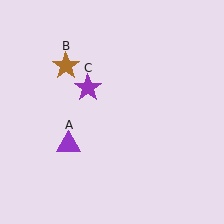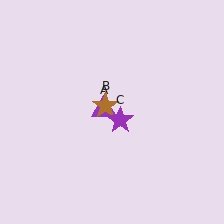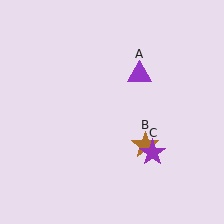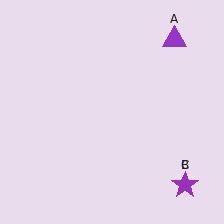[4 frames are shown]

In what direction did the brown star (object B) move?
The brown star (object B) moved down and to the right.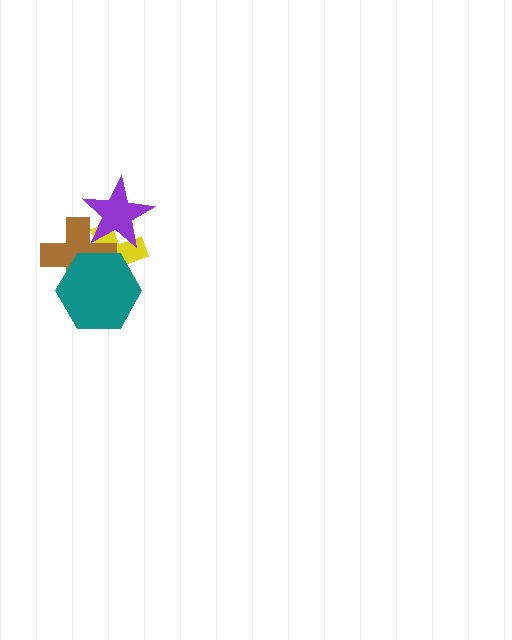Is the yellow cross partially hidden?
Yes, it is partially covered by another shape.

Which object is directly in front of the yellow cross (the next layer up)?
The purple star is directly in front of the yellow cross.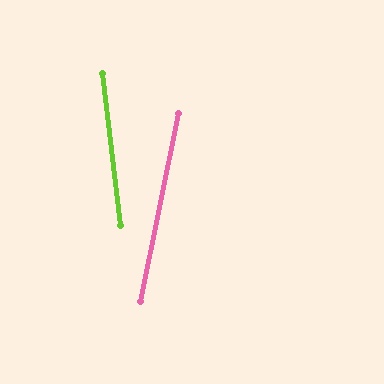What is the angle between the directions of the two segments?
Approximately 18 degrees.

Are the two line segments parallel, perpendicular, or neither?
Neither parallel nor perpendicular — they differ by about 18°.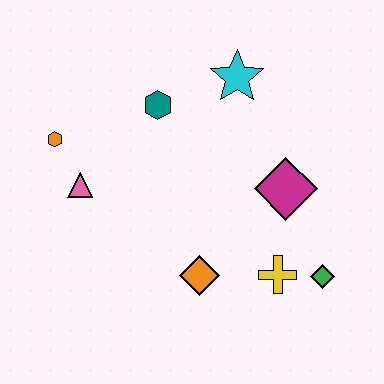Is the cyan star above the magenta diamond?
Yes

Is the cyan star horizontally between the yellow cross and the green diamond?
No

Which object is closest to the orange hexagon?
The pink triangle is closest to the orange hexagon.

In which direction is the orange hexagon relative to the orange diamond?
The orange hexagon is to the left of the orange diamond.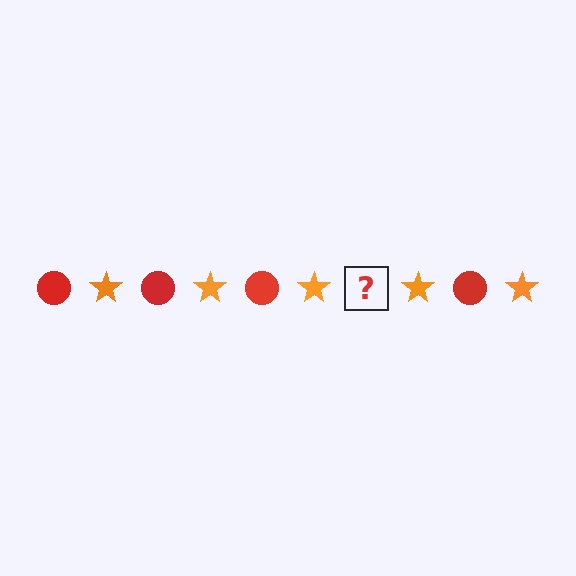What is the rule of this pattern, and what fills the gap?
The rule is that the pattern alternates between red circle and orange star. The gap should be filled with a red circle.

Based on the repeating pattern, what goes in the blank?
The blank should be a red circle.